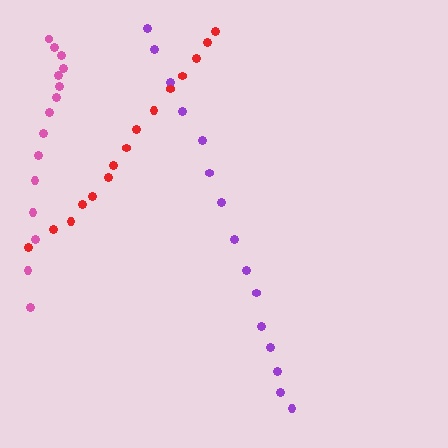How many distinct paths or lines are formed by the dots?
There are 3 distinct paths.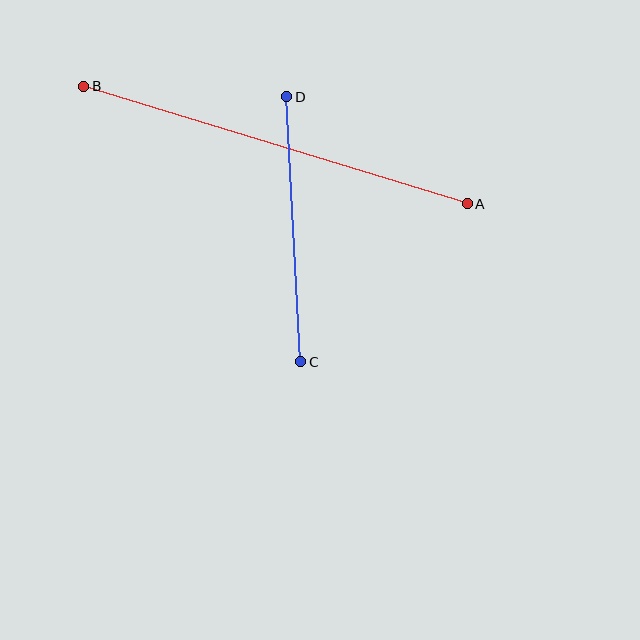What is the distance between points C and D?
The distance is approximately 265 pixels.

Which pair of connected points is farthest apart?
Points A and B are farthest apart.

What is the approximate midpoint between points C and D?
The midpoint is at approximately (294, 229) pixels.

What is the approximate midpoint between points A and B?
The midpoint is at approximately (275, 145) pixels.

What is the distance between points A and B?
The distance is approximately 401 pixels.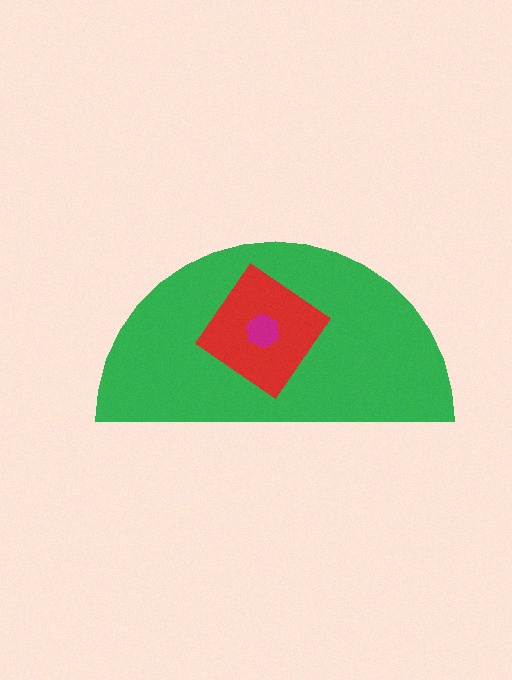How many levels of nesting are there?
3.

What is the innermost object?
The magenta hexagon.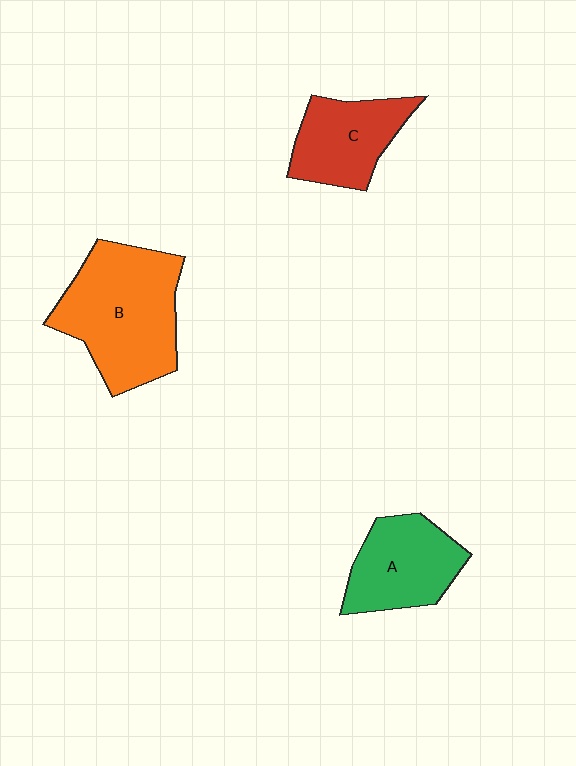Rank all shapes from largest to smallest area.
From largest to smallest: B (orange), A (green), C (red).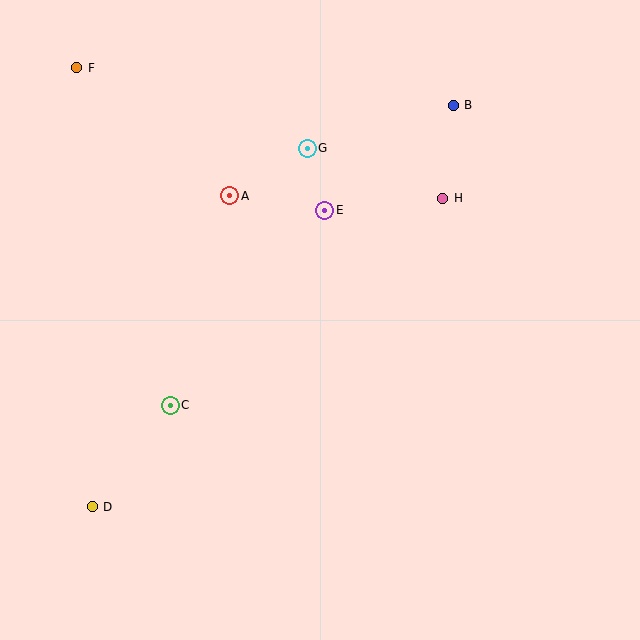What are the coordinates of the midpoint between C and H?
The midpoint between C and H is at (306, 302).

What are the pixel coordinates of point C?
Point C is at (170, 405).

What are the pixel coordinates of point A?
Point A is at (230, 196).